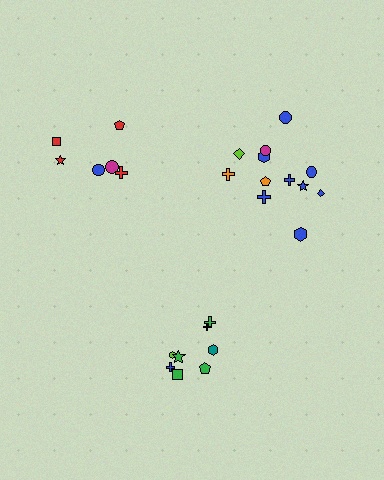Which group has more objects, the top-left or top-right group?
The top-right group.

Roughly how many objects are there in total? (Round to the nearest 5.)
Roughly 25 objects in total.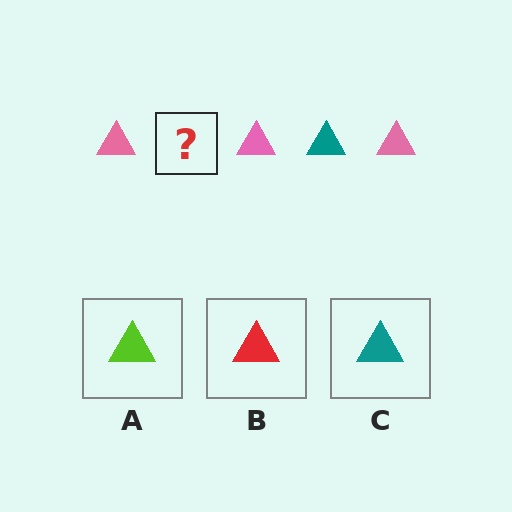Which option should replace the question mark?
Option C.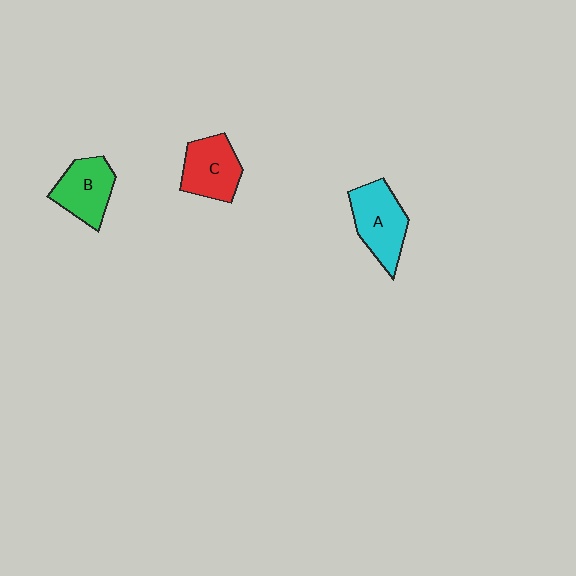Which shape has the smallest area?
Shape B (green).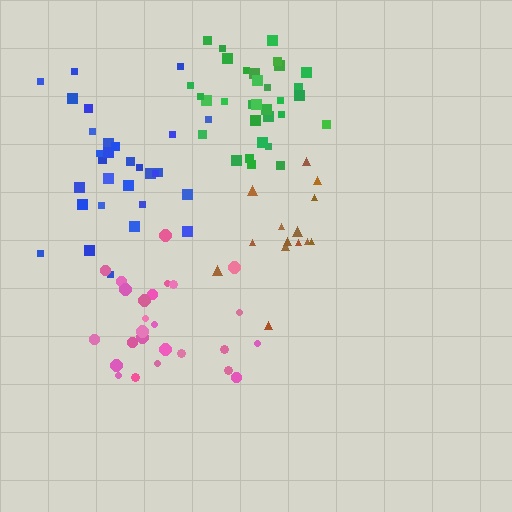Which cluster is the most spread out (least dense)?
Brown.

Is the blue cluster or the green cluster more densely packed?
Green.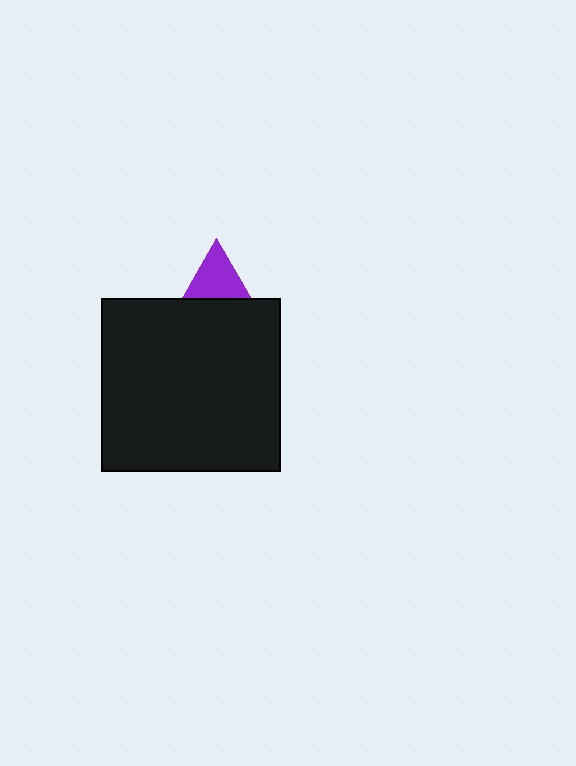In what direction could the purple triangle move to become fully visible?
The purple triangle could move up. That would shift it out from behind the black rectangle entirely.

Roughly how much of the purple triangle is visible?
A small part of it is visible (roughly 35%).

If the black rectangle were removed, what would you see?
You would see the complete purple triangle.